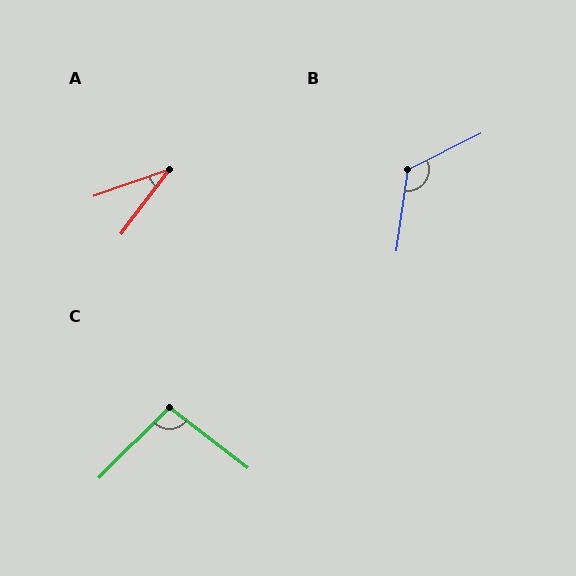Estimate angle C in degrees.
Approximately 98 degrees.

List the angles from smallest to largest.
A (34°), C (98°), B (125°).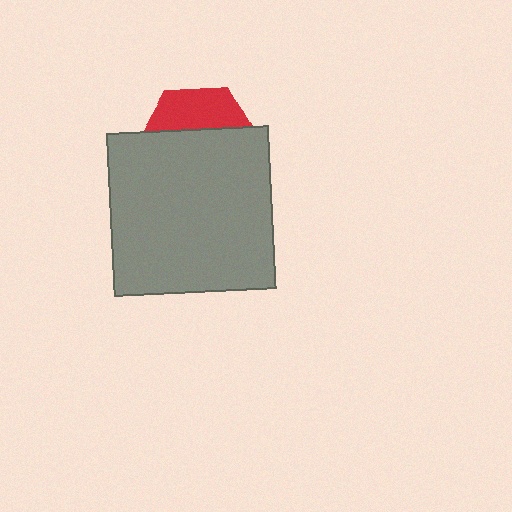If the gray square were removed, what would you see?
You would see the complete red hexagon.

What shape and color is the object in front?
The object in front is a gray square.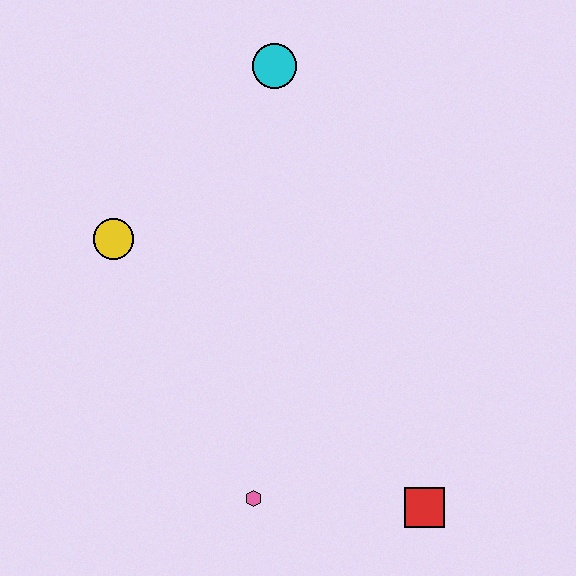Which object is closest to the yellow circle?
The cyan circle is closest to the yellow circle.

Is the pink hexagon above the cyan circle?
No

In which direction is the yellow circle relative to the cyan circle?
The yellow circle is below the cyan circle.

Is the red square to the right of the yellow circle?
Yes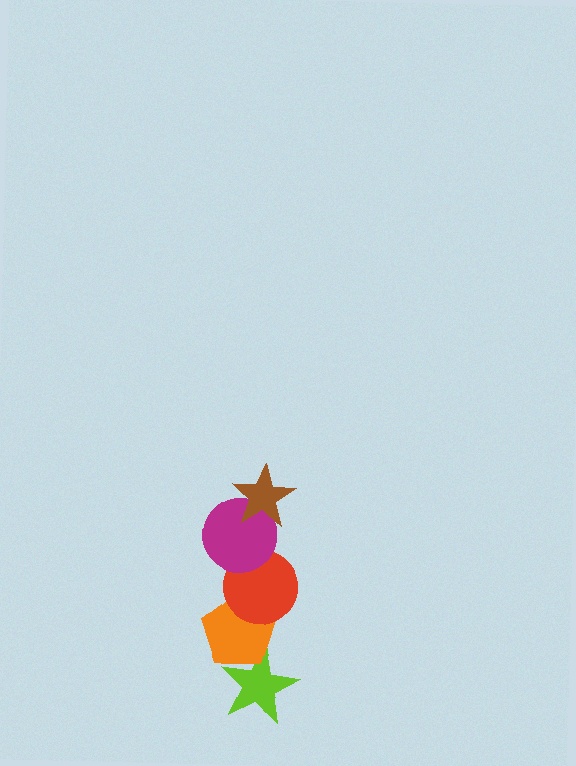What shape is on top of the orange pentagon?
The red circle is on top of the orange pentagon.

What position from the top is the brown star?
The brown star is 1st from the top.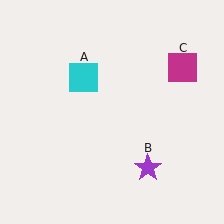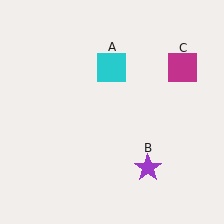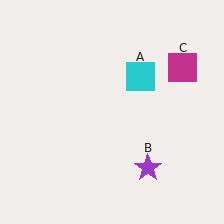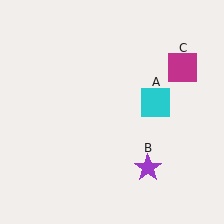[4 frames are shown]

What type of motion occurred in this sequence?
The cyan square (object A) rotated clockwise around the center of the scene.